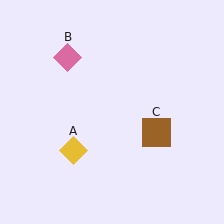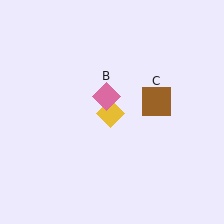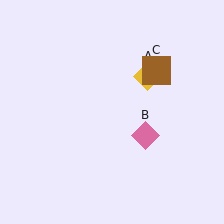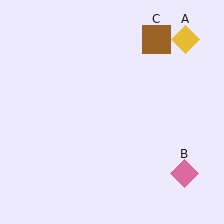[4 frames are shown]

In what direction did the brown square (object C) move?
The brown square (object C) moved up.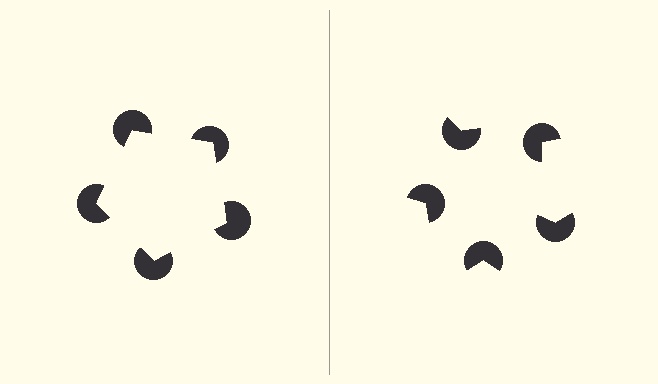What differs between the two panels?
The pac-man discs are positioned identically on both sides; only the wedge orientations differ. On the left they align to a pentagon; on the right they are misaligned.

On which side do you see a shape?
An illusory pentagon appears on the left side. On the right side the wedge cuts are rotated, so no coherent shape forms.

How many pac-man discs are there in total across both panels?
10 — 5 on each side.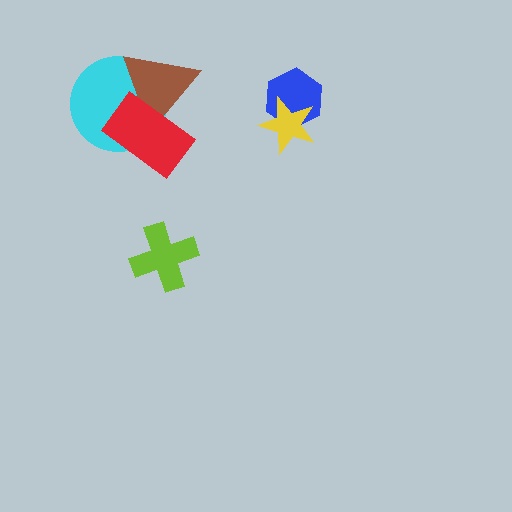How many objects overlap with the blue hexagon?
1 object overlaps with the blue hexagon.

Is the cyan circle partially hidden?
Yes, it is partially covered by another shape.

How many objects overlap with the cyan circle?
2 objects overlap with the cyan circle.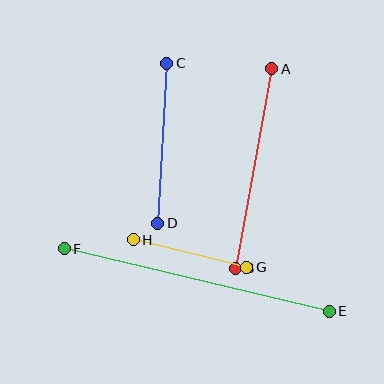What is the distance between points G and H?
The distance is approximately 117 pixels.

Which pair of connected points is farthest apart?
Points E and F are farthest apart.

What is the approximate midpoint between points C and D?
The midpoint is at approximately (162, 143) pixels.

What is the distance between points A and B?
The distance is approximately 203 pixels.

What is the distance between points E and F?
The distance is approximately 273 pixels.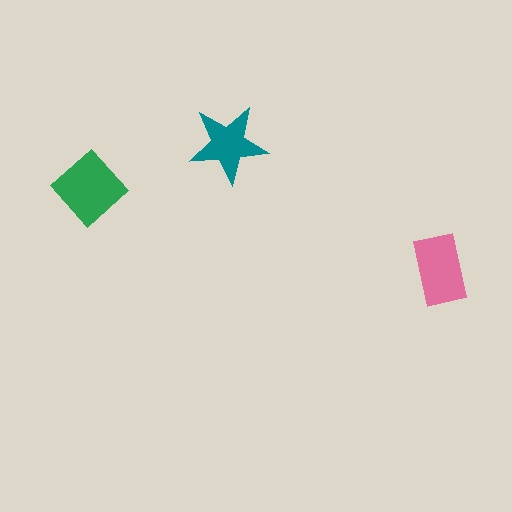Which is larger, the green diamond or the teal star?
The green diamond.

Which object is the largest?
The green diamond.